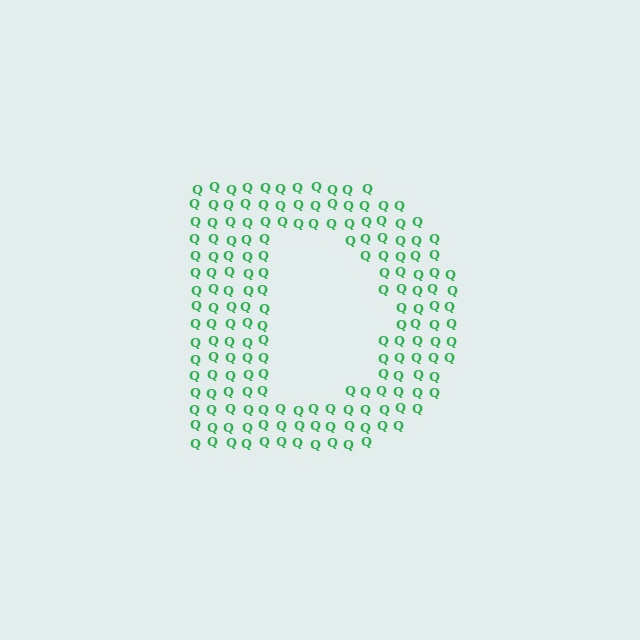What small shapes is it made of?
It is made of small letter Q's.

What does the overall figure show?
The overall figure shows the letter D.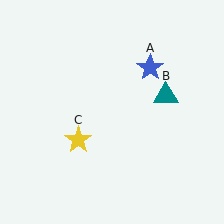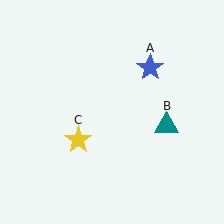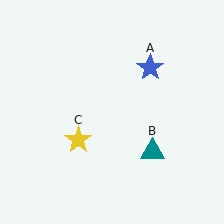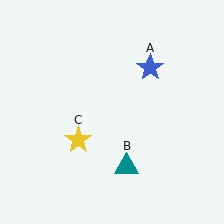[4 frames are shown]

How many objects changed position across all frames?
1 object changed position: teal triangle (object B).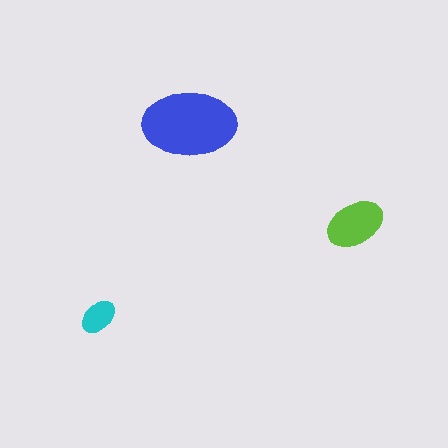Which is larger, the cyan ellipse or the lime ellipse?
The lime one.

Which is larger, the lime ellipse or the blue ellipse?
The blue one.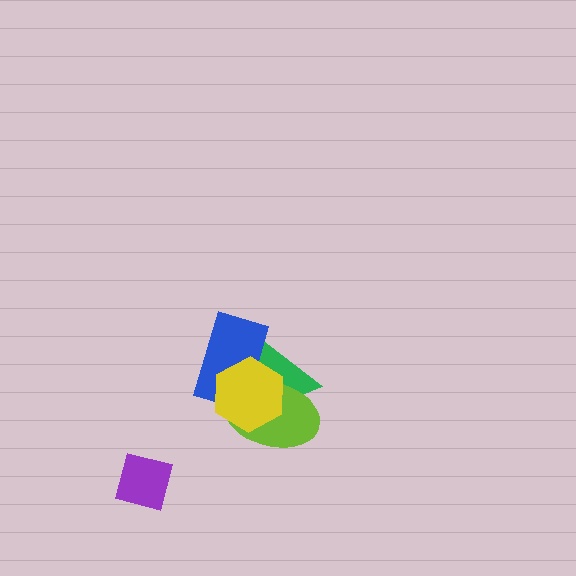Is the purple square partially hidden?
No, no other shape covers it.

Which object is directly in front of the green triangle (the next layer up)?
The lime ellipse is directly in front of the green triangle.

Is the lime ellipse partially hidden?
Yes, it is partially covered by another shape.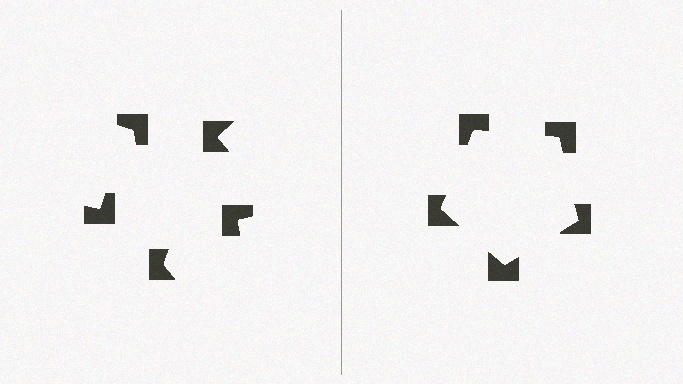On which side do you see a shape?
An illusory pentagon appears on the right side. On the left side the wedge cuts are rotated, so no coherent shape forms.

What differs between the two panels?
The notched squares are positioned identically on both sides; only the wedge orientations differ. On the right they align to a pentagon; on the left they are misaligned.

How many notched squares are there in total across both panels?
10 — 5 on each side.